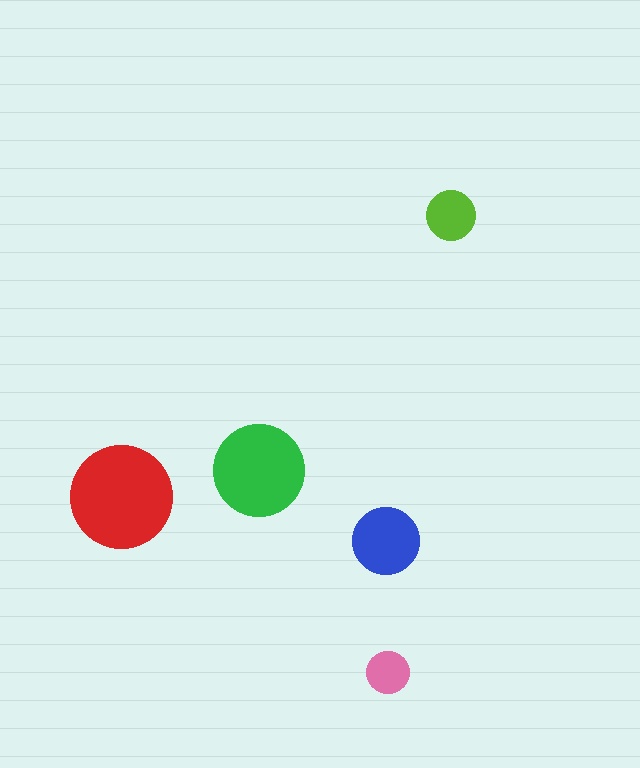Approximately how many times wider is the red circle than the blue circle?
About 1.5 times wider.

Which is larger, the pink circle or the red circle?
The red one.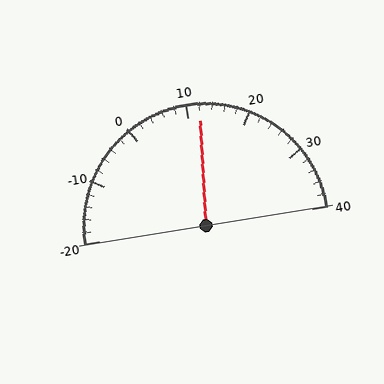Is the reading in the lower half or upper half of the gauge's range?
The reading is in the upper half of the range (-20 to 40).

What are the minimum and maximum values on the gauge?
The gauge ranges from -20 to 40.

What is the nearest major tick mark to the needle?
The nearest major tick mark is 10.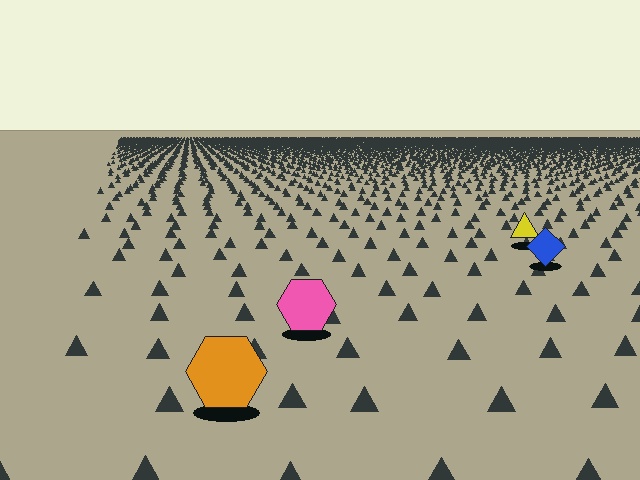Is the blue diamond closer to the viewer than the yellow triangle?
Yes. The blue diamond is closer — you can tell from the texture gradient: the ground texture is coarser near it.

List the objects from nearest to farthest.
From nearest to farthest: the orange hexagon, the pink hexagon, the blue diamond, the yellow triangle.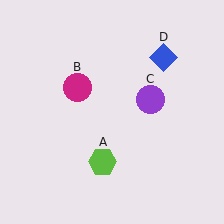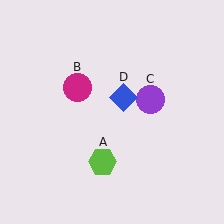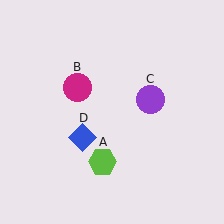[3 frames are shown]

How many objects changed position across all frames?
1 object changed position: blue diamond (object D).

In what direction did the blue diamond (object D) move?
The blue diamond (object D) moved down and to the left.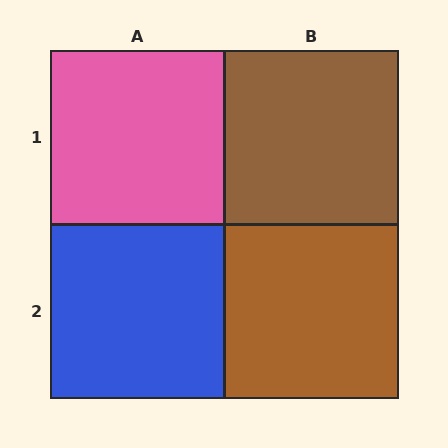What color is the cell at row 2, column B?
Brown.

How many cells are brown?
2 cells are brown.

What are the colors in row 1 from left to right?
Pink, brown.